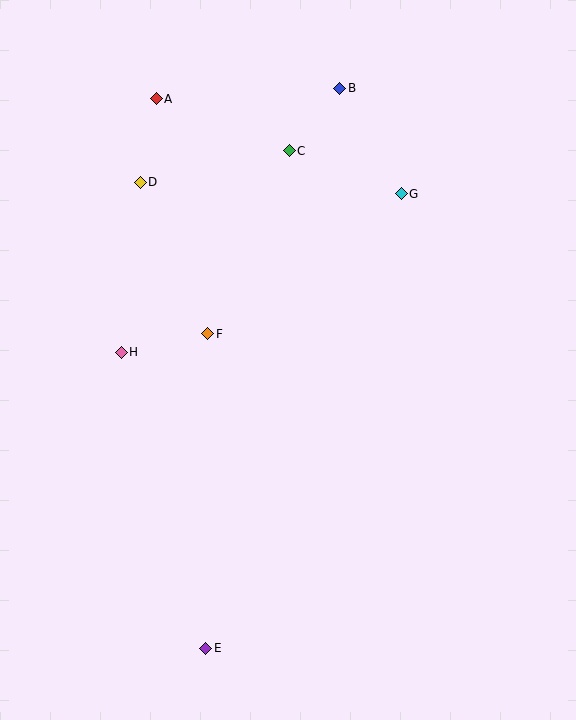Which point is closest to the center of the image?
Point F at (208, 334) is closest to the center.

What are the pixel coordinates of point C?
Point C is at (289, 151).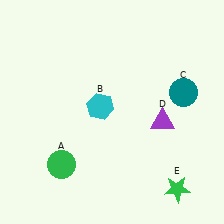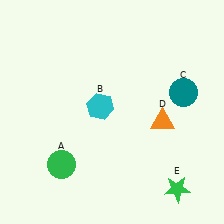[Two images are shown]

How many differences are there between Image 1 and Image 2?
There is 1 difference between the two images.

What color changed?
The triangle (D) changed from purple in Image 1 to orange in Image 2.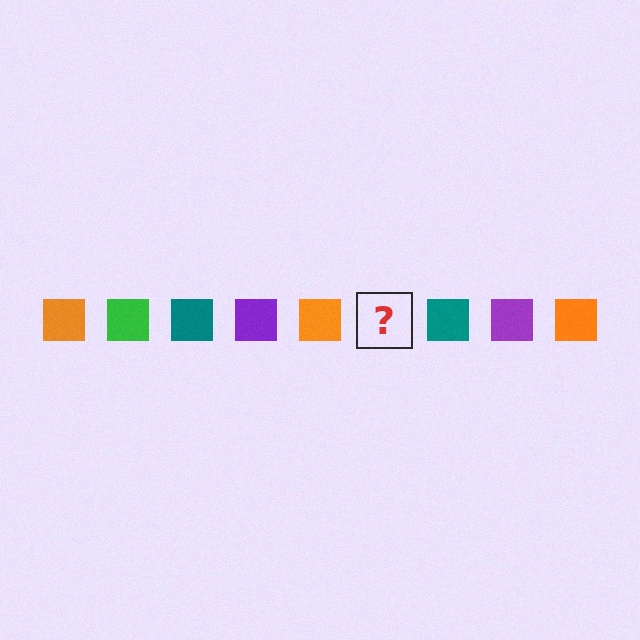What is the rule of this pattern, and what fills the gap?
The rule is that the pattern cycles through orange, green, teal, purple squares. The gap should be filled with a green square.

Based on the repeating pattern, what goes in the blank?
The blank should be a green square.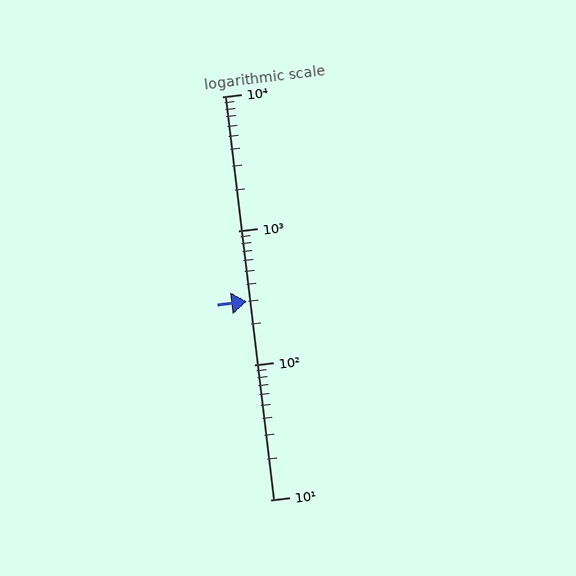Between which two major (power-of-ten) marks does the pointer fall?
The pointer is between 100 and 1000.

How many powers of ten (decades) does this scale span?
The scale spans 3 decades, from 10 to 10000.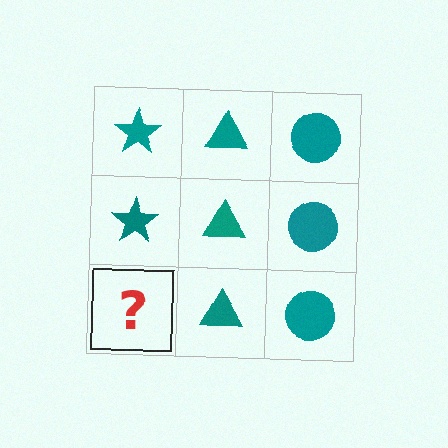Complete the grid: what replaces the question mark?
The question mark should be replaced with a teal star.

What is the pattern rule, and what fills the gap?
The rule is that each column has a consistent shape. The gap should be filled with a teal star.